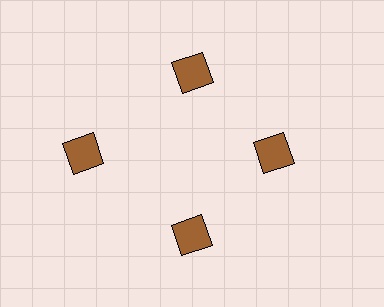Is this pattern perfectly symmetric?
No. The 4 brown squares are arranged in a ring, but one element near the 9 o'clock position is pushed outward from the center, breaking the 4-fold rotational symmetry.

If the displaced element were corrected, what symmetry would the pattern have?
It would have 4-fold rotational symmetry — the pattern would map onto itself every 90 degrees.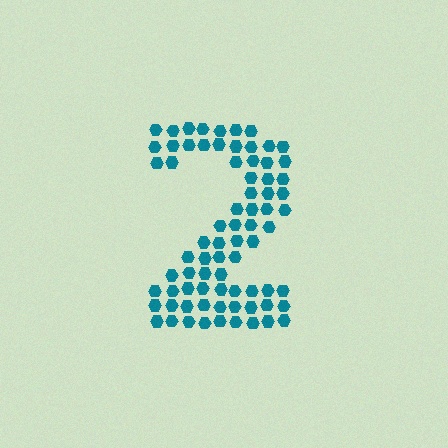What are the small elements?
The small elements are hexagons.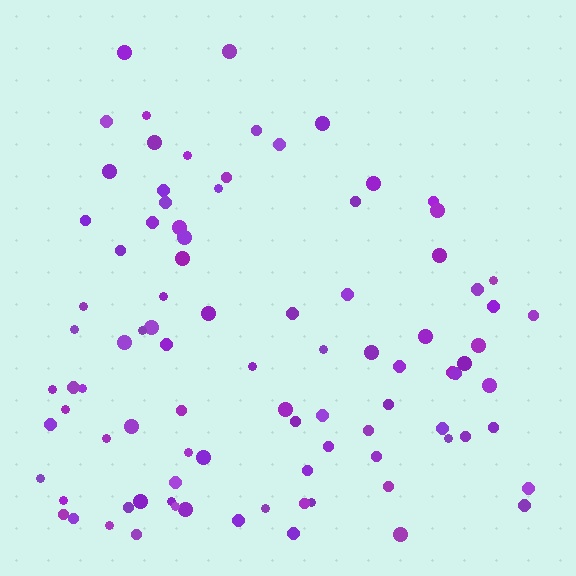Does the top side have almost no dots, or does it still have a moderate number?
Still a moderate number, just noticeably fewer than the bottom.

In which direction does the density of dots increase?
From top to bottom, with the bottom side densest.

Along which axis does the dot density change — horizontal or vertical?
Vertical.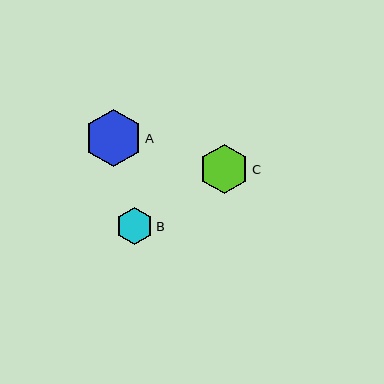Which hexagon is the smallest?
Hexagon B is the smallest with a size of approximately 37 pixels.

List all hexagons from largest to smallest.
From largest to smallest: A, C, B.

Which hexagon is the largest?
Hexagon A is the largest with a size of approximately 57 pixels.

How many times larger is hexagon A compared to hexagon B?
Hexagon A is approximately 1.6 times the size of hexagon B.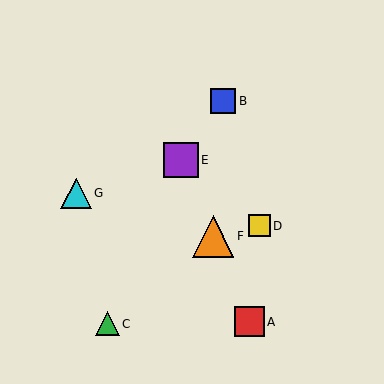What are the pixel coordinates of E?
Object E is at (181, 160).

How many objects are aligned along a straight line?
3 objects (A, E, F) are aligned along a straight line.